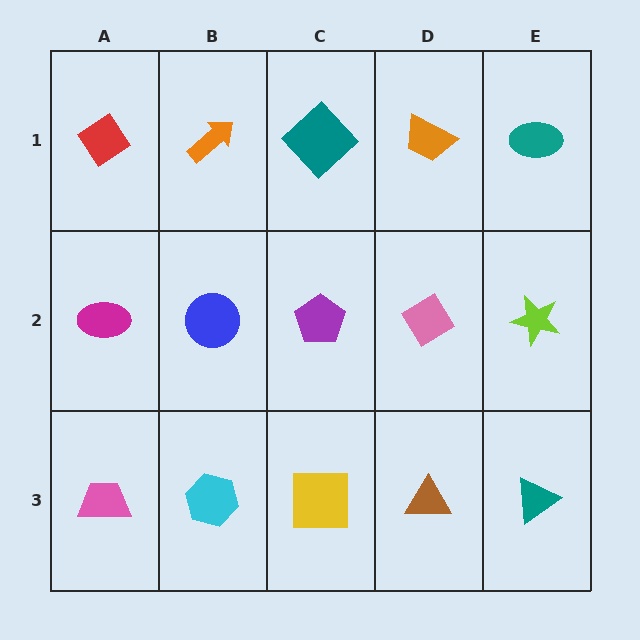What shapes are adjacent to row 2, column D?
An orange trapezoid (row 1, column D), a brown triangle (row 3, column D), a purple pentagon (row 2, column C), a lime star (row 2, column E).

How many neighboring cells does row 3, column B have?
3.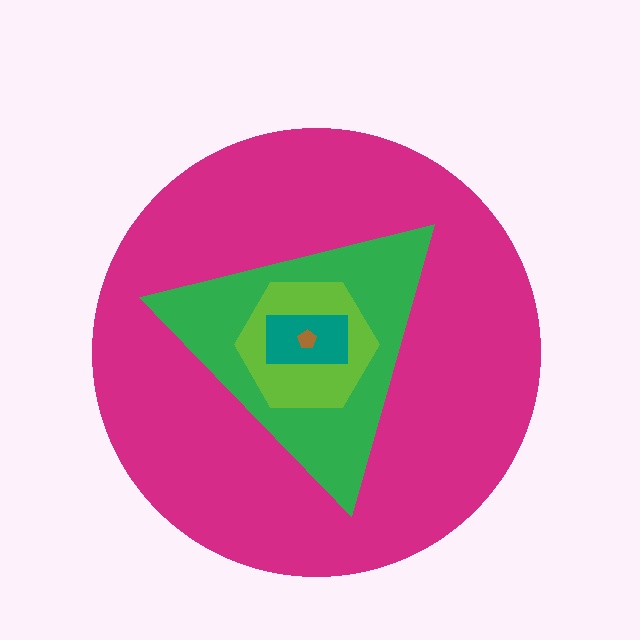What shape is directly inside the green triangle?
The lime hexagon.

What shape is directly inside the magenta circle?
The green triangle.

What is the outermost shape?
The magenta circle.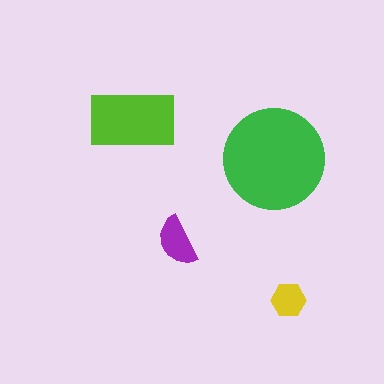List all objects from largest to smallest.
The green circle, the lime rectangle, the purple semicircle, the yellow hexagon.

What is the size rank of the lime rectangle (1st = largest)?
2nd.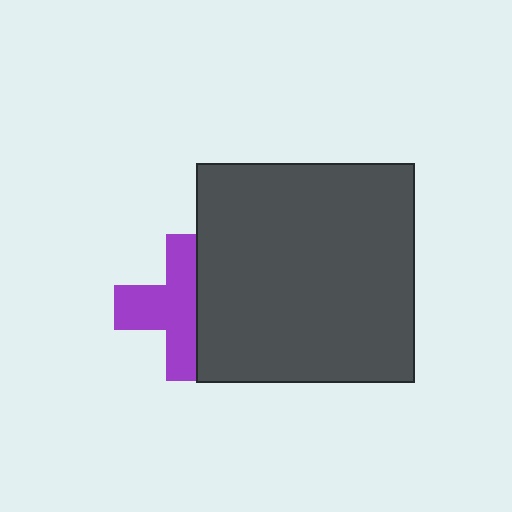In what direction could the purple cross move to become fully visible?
The purple cross could move left. That would shift it out from behind the dark gray square entirely.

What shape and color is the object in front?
The object in front is a dark gray square.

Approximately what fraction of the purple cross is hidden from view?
Roughly 39% of the purple cross is hidden behind the dark gray square.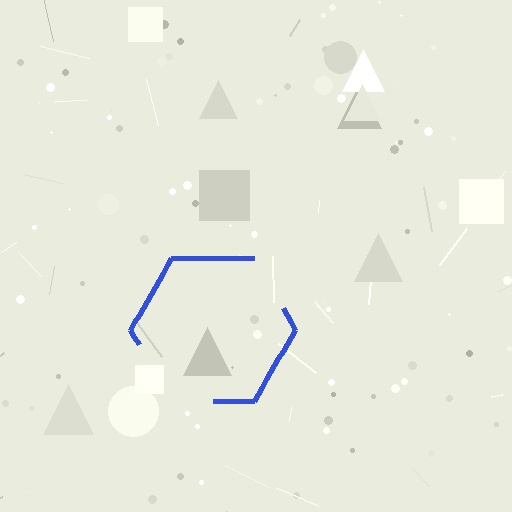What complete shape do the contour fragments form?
The contour fragments form a hexagon.